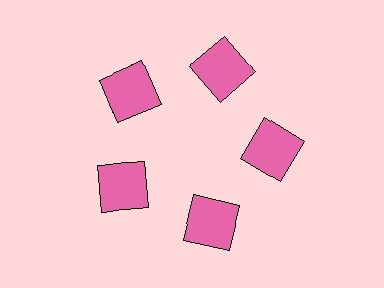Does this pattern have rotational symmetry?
Yes, this pattern has 5-fold rotational symmetry. It looks the same after rotating 72 degrees around the center.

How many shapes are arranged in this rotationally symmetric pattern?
There are 5 shapes, arranged in 5 groups of 1.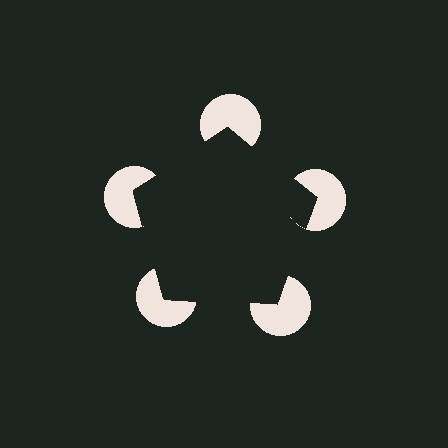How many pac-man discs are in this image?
There are 5 — one at each vertex of the illusory pentagon.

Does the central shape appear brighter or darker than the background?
It typically appears slightly darker than the background, even though no actual brightness change is drawn.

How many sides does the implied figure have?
5 sides.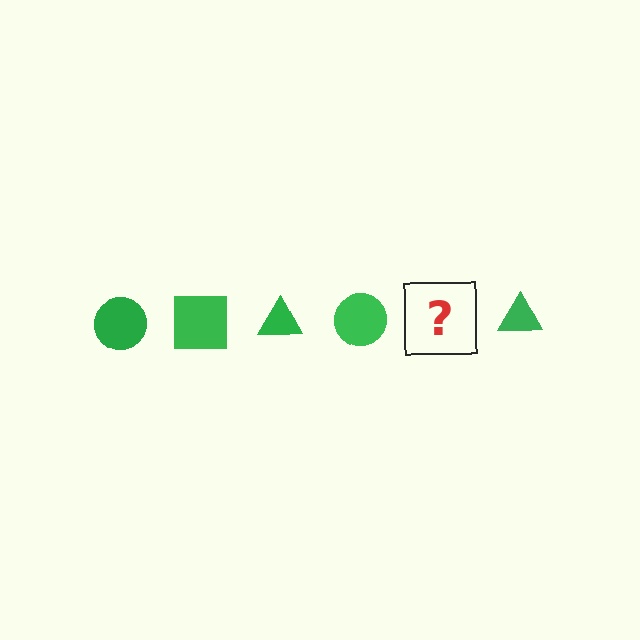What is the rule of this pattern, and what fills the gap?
The rule is that the pattern cycles through circle, square, triangle shapes in green. The gap should be filled with a green square.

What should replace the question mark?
The question mark should be replaced with a green square.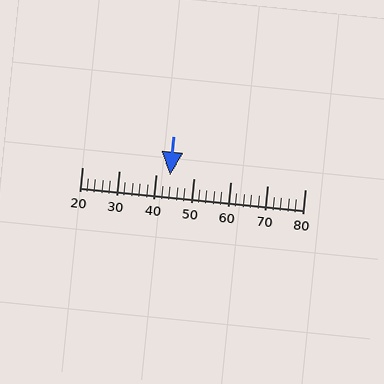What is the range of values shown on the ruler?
The ruler shows values from 20 to 80.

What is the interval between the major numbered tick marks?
The major tick marks are spaced 10 units apart.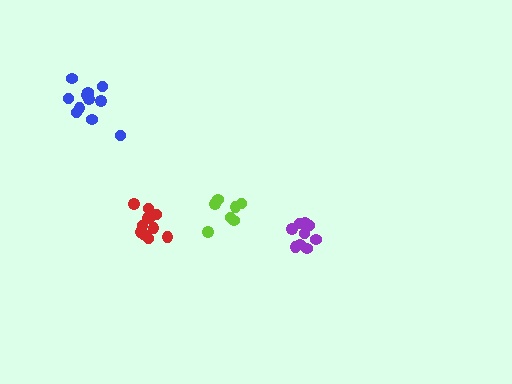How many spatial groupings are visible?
There are 4 spatial groupings.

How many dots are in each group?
Group 1: 9 dots, Group 2: 7 dots, Group 3: 11 dots, Group 4: 11 dots (38 total).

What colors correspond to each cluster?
The clusters are colored: purple, lime, red, blue.